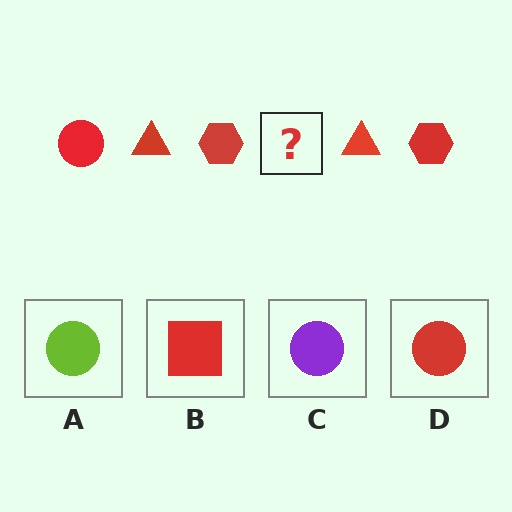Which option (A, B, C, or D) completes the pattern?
D.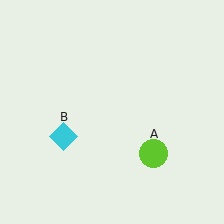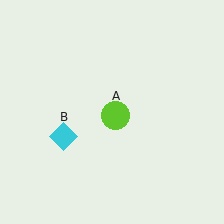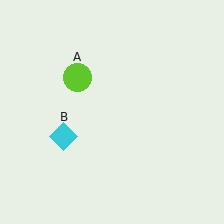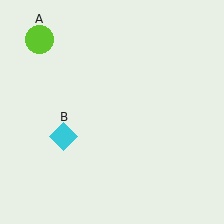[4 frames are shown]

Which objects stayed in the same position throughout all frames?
Cyan diamond (object B) remained stationary.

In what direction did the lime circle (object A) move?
The lime circle (object A) moved up and to the left.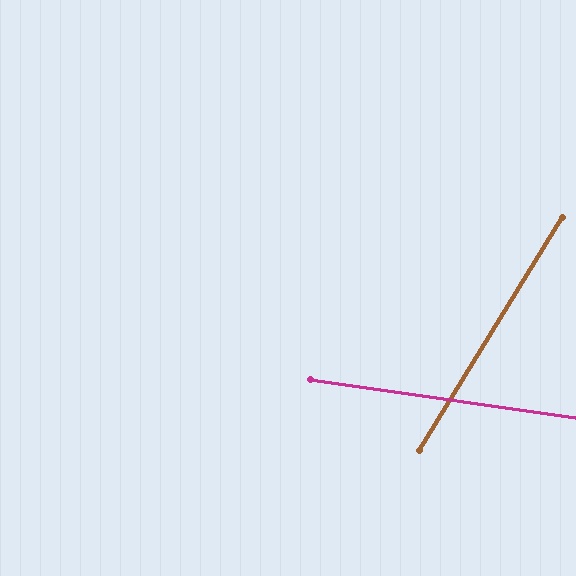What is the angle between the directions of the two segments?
Approximately 67 degrees.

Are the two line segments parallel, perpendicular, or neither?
Neither parallel nor perpendicular — they differ by about 67°.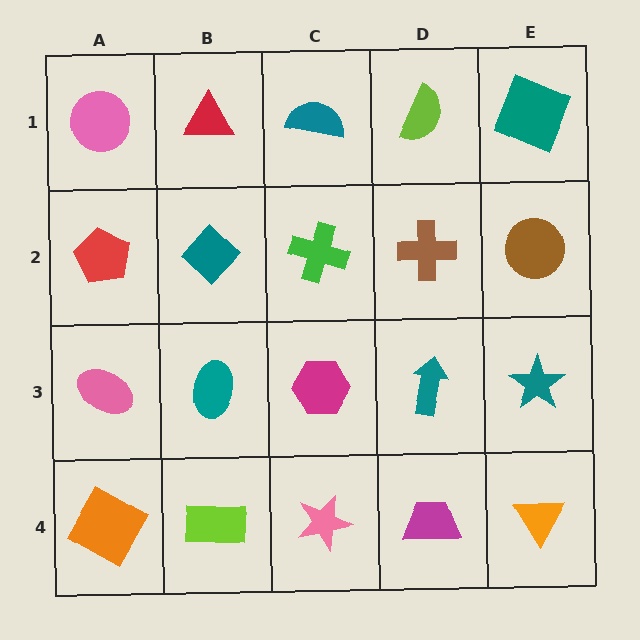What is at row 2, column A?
A red pentagon.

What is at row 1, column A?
A pink circle.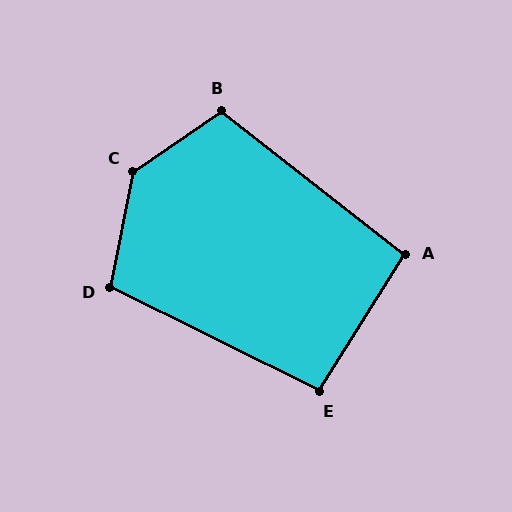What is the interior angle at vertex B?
Approximately 107 degrees (obtuse).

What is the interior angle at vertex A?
Approximately 96 degrees (obtuse).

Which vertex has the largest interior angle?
C, at approximately 135 degrees.